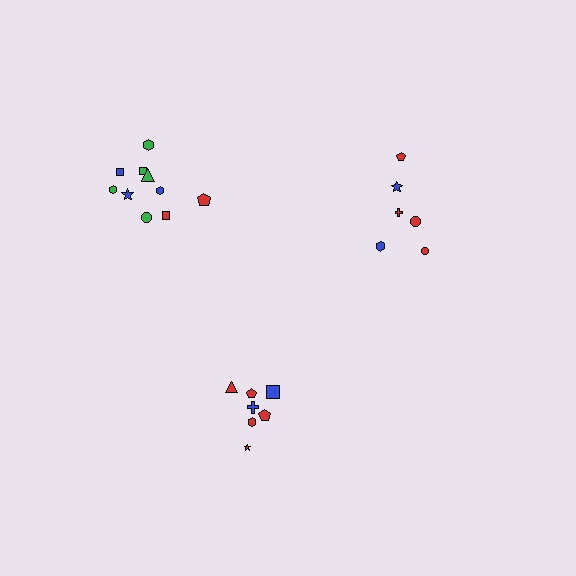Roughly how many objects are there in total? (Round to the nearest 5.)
Roughly 25 objects in total.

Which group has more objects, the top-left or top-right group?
The top-left group.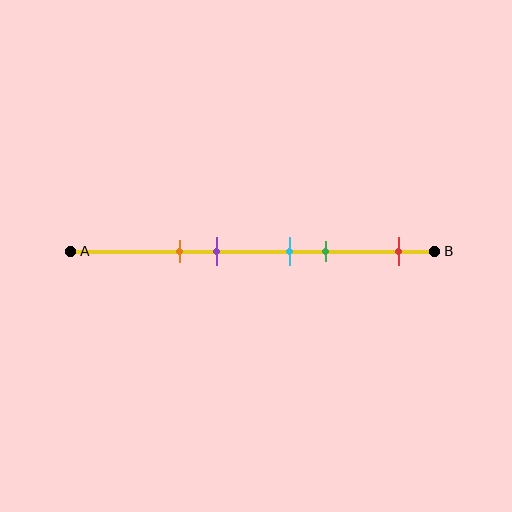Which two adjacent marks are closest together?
The cyan and green marks are the closest adjacent pair.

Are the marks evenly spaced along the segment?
No, the marks are not evenly spaced.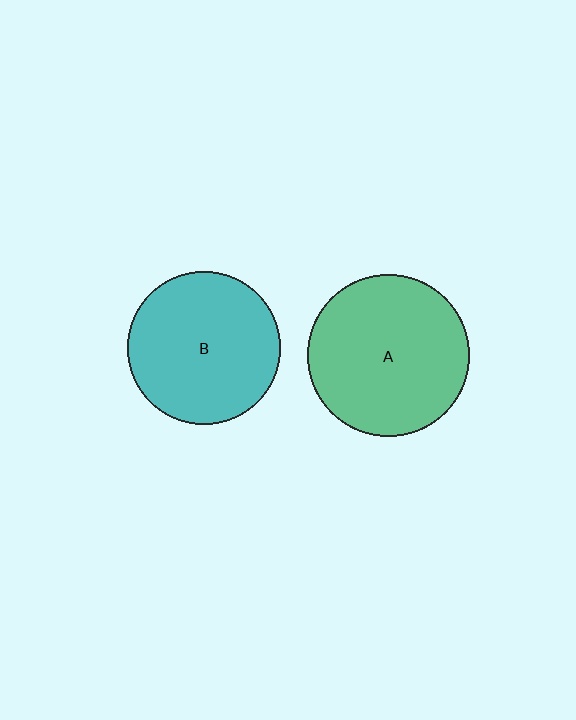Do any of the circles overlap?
No, none of the circles overlap.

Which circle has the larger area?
Circle A (green).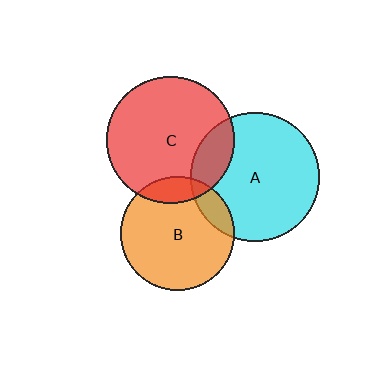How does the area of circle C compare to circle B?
Approximately 1.3 times.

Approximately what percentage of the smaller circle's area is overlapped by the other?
Approximately 15%.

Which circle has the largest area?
Circle A (cyan).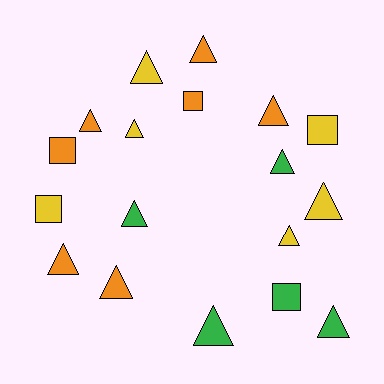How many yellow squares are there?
There are 2 yellow squares.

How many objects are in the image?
There are 18 objects.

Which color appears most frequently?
Orange, with 7 objects.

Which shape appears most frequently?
Triangle, with 13 objects.